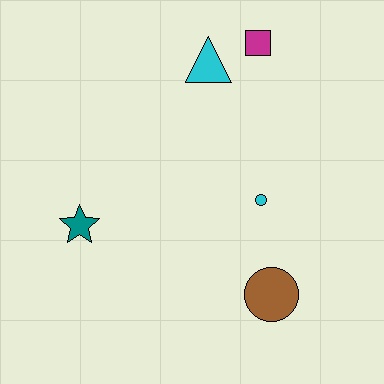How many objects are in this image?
There are 5 objects.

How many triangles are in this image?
There is 1 triangle.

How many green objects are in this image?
There are no green objects.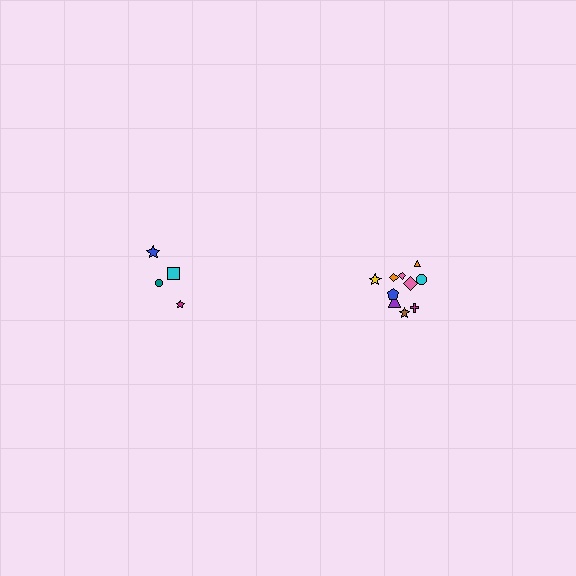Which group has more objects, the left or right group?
The right group.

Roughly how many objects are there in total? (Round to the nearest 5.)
Roughly 15 objects in total.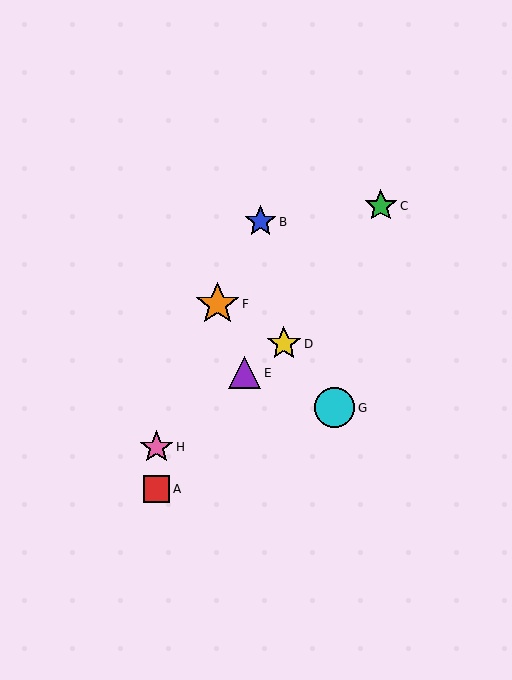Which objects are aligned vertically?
Objects A, H are aligned vertically.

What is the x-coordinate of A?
Object A is at x≈157.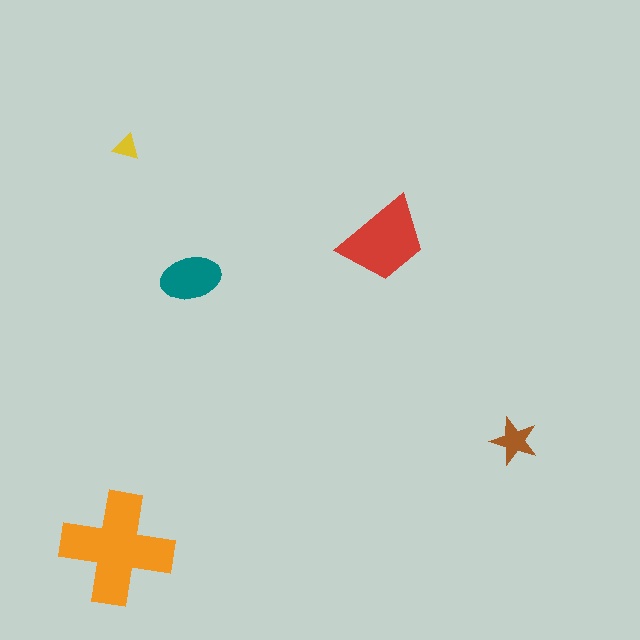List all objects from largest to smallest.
The orange cross, the red trapezoid, the teal ellipse, the brown star, the yellow triangle.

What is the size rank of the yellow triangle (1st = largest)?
5th.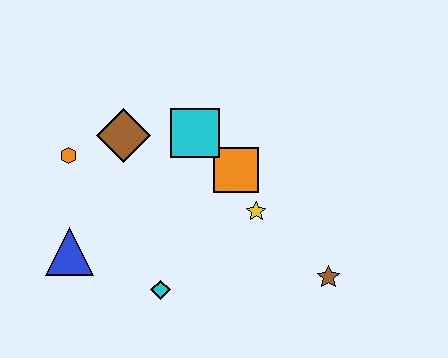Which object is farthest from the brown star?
The orange hexagon is farthest from the brown star.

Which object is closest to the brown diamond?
The orange hexagon is closest to the brown diamond.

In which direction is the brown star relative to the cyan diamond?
The brown star is to the right of the cyan diamond.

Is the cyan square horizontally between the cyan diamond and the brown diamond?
No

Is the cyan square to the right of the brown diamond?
Yes